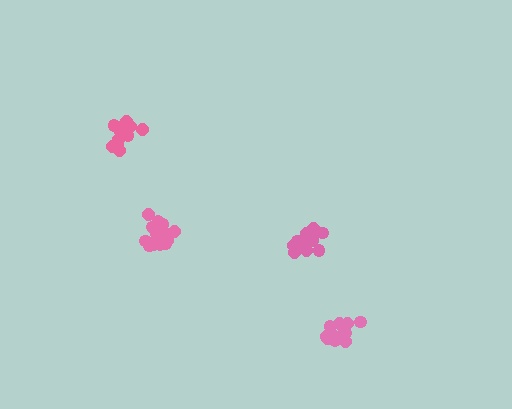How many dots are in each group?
Group 1: 14 dots, Group 2: 14 dots, Group 3: 12 dots, Group 4: 17 dots (57 total).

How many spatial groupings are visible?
There are 4 spatial groupings.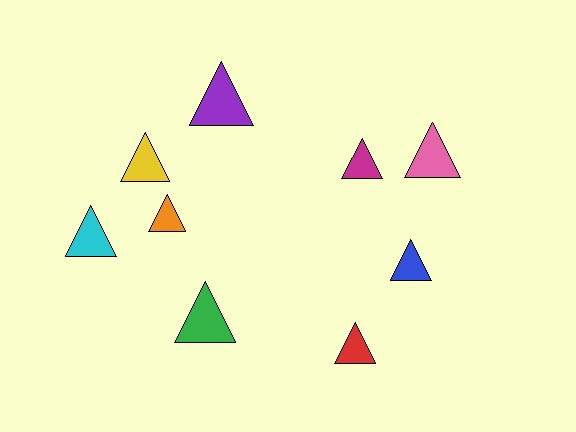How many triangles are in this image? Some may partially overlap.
There are 9 triangles.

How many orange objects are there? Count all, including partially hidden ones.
There is 1 orange object.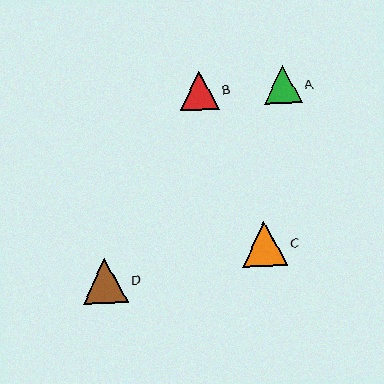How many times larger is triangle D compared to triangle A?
Triangle D is approximately 1.2 times the size of triangle A.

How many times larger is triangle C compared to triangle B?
Triangle C is approximately 1.2 times the size of triangle B.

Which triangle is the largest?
Triangle D is the largest with a size of approximately 46 pixels.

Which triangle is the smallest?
Triangle A is the smallest with a size of approximately 38 pixels.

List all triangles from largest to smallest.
From largest to smallest: D, C, B, A.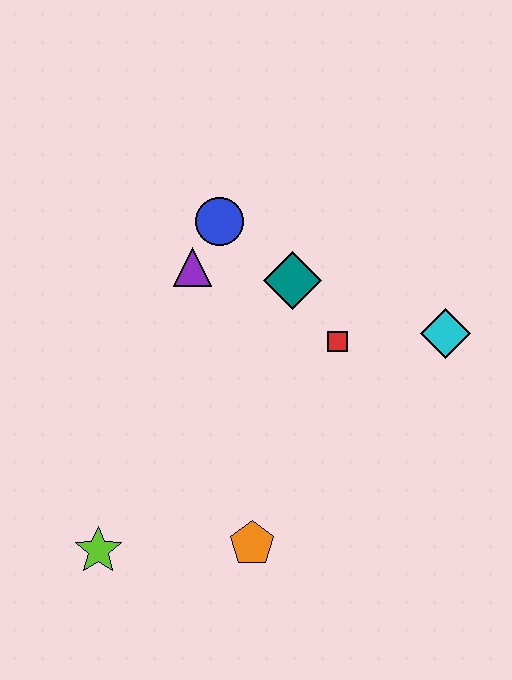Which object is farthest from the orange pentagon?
The blue circle is farthest from the orange pentagon.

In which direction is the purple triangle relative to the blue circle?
The purple triangle is below the blue circle.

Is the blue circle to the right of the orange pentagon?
No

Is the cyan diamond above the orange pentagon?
Yes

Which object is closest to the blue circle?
The purple triangle is closest to the blue circle.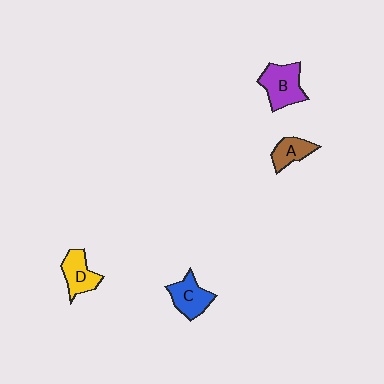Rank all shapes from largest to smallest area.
From largest to smallest: B (purple), C (blue), D (yellow), A (brown).